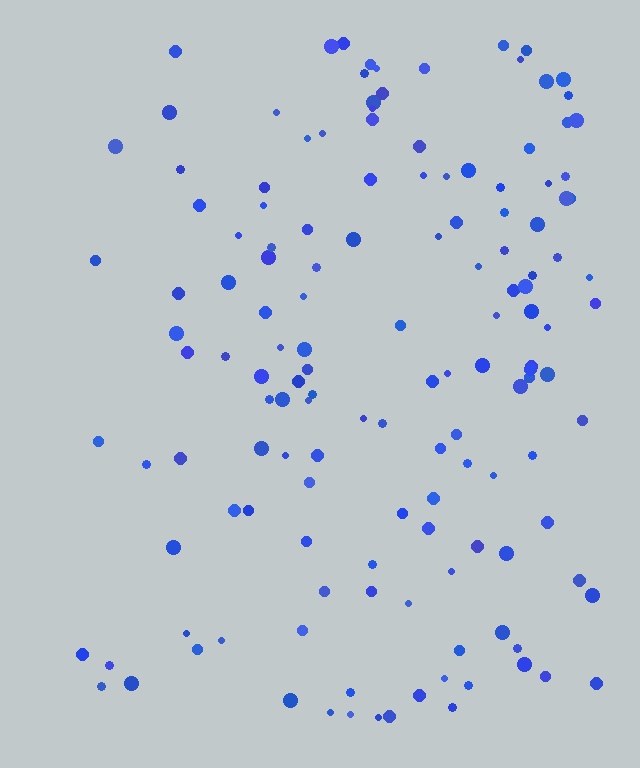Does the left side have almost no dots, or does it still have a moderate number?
Still a moderate number, just noticeably fewer than the right.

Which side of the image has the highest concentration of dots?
The right.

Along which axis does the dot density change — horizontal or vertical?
Horizontal.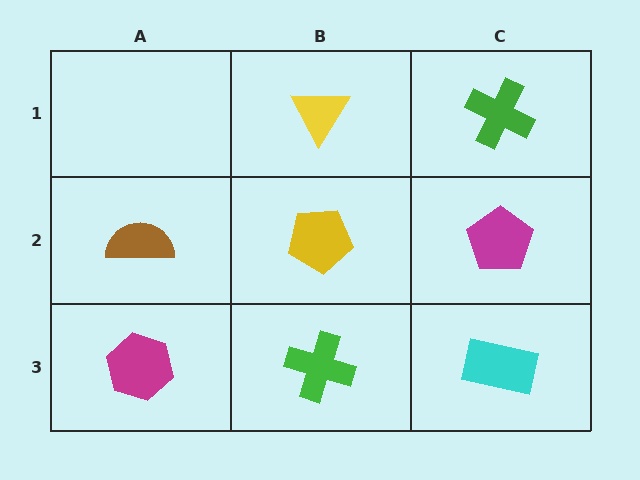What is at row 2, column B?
A yellow pentagon.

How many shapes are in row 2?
3 shapes.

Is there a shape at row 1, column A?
No, that cell is empty.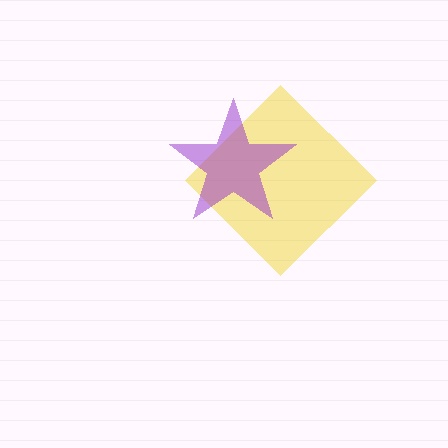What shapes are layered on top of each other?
The layered shapes are: a yellow diamond, a purple star.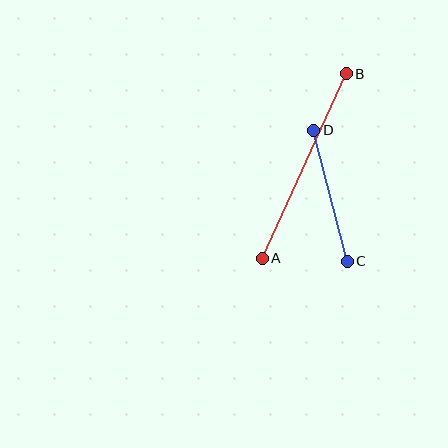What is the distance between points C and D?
The distance is approximately 135 pixels.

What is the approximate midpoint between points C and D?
The midpoint is at approximately (331, 196) pixels.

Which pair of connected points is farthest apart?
Points A and B are farthest apart.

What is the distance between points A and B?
The distance is approximately 203 pixels.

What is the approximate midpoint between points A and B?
The midpoint is at approximately (304, 166) pixels.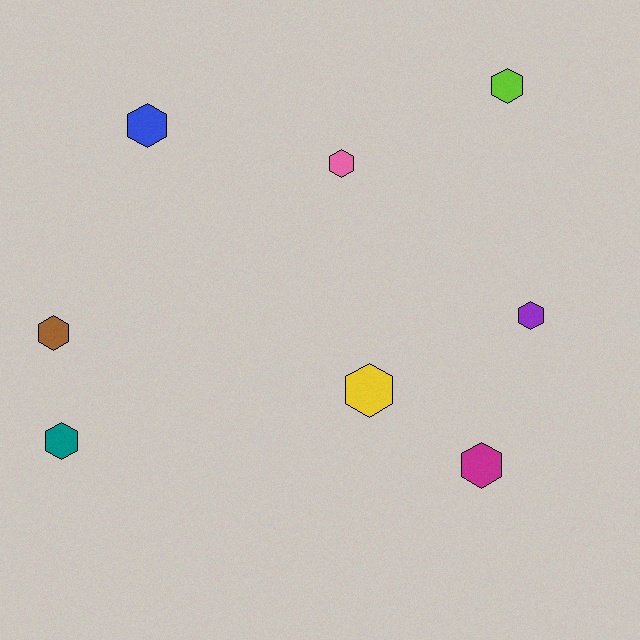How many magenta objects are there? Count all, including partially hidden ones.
There is 1 magenta object.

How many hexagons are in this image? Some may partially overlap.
There are 8 hexagons.